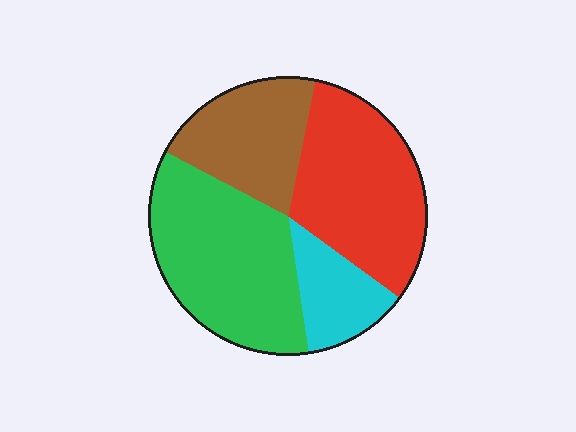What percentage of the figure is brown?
Brown covers around 20% of the figure.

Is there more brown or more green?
Green.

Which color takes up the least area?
Cyan, at roughly 10%.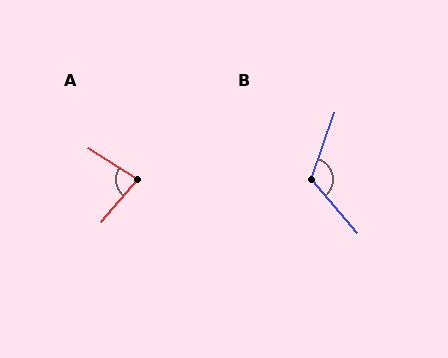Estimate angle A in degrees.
Approximately 83 degrees.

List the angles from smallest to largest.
A (83°), B (120°).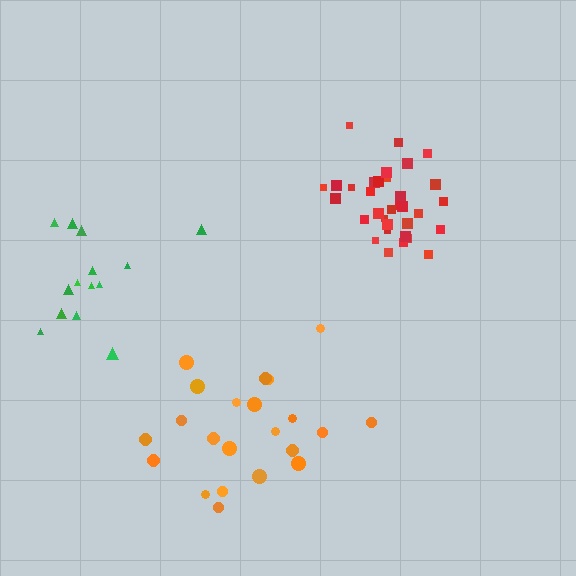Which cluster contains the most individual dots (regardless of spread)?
Red (33).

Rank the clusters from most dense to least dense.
red, orange, green.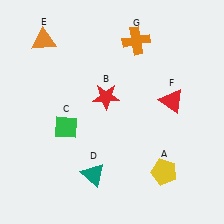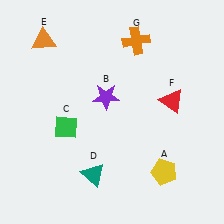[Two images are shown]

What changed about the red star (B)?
In Image 1, B is red. In Image 2, it changed to purple.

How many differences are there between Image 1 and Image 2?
There is 1 difference between the two images.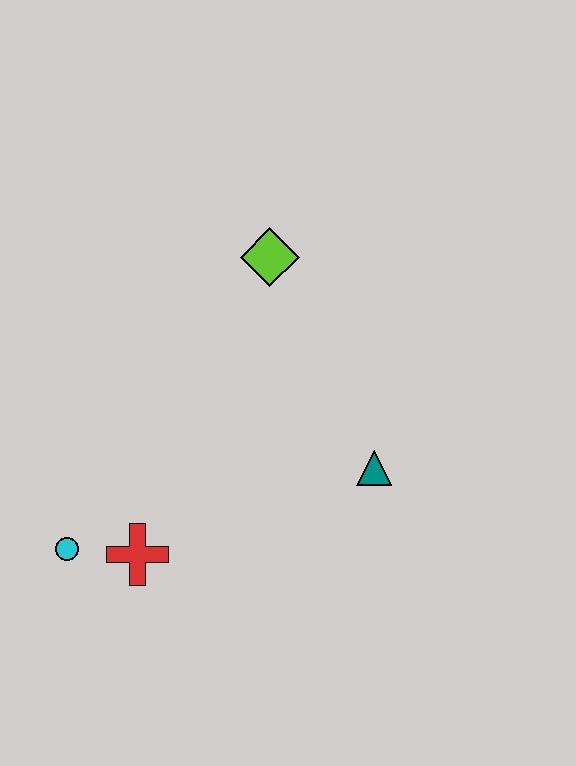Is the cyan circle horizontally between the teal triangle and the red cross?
No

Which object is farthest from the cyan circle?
The lime diamond is farthest from the cyan circle.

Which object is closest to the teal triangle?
The lime diamond is closest to the teal triangle.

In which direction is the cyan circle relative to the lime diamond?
The cyan circle is below the lime diamond.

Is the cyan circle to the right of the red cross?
No